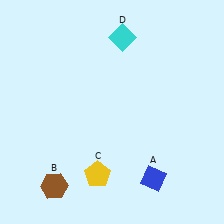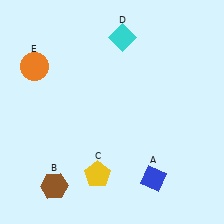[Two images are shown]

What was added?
An orange circle (E) was added in Image 2.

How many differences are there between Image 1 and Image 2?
There is 1 difference between the two images.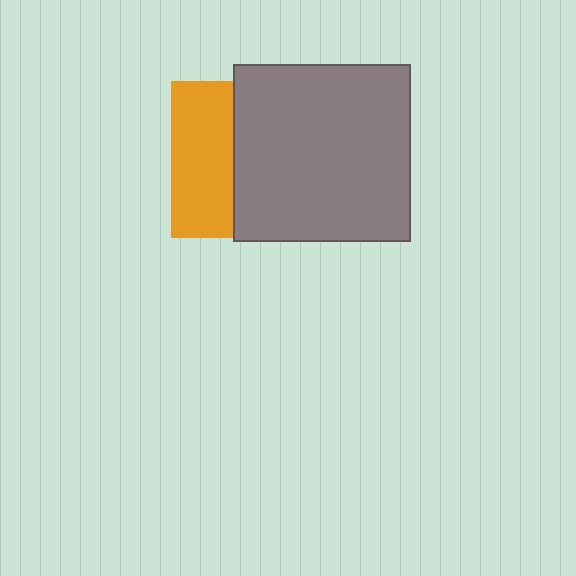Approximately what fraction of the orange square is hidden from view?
Roughly 60% of the orange square is hidden behind the gray square.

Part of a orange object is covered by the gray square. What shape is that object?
It is a square.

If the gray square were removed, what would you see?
You would see the complete orange square.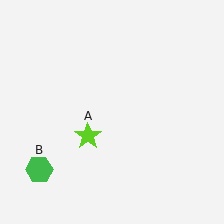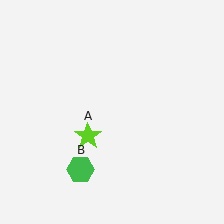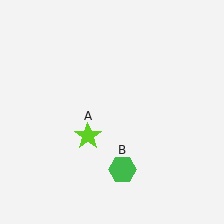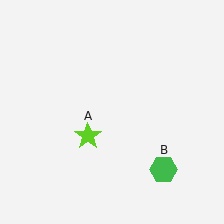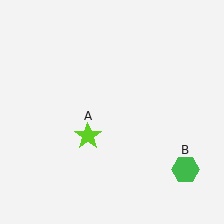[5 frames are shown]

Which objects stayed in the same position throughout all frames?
Lime star (object A) remained stationary.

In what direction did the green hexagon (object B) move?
The green hexagon (object B) moved right.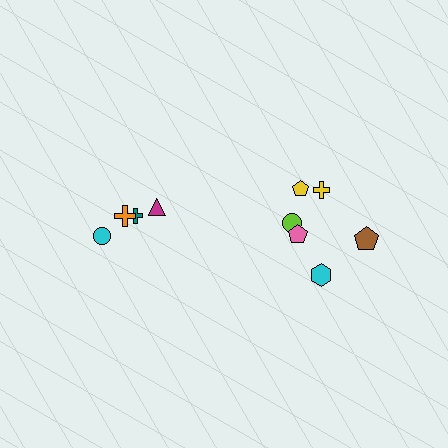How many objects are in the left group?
There are 4 objects.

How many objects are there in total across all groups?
There are 10 objects.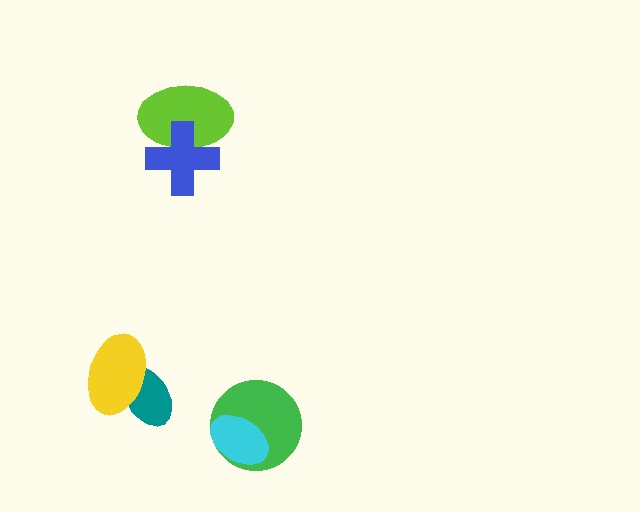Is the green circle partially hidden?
Yes, it is partially covered by another shape.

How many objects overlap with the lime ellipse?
1 object overlaps with the lime ellipse.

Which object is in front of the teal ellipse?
The yellow ellipse is in front of the teal ellipse.